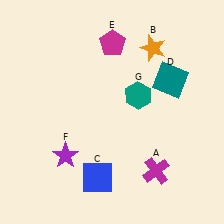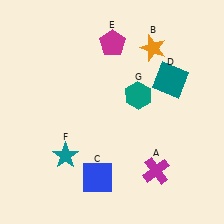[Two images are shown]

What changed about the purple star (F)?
In Image 1, F is purple. In Image 2, it changed to teal.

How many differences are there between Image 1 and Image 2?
There is 1 difference between the two images.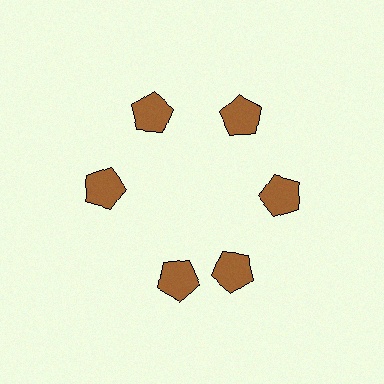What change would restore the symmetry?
The symmetry would be restored by rotating it back into even spacing with its neighbors so that all 6 pentagons sit at equal angles and equal distance from the center.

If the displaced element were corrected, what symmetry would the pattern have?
It would have 6-fold rotational symmetry — the pattern would map onto itself every 60 degrees.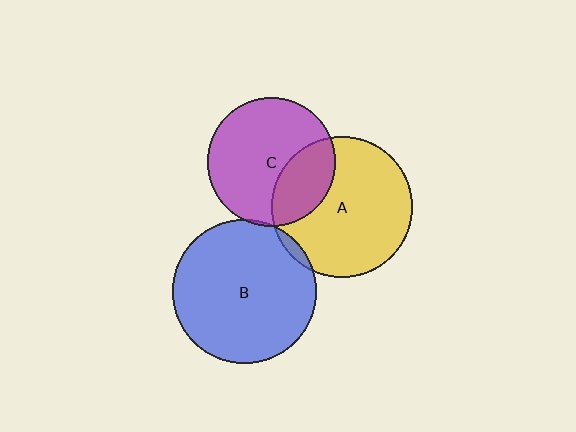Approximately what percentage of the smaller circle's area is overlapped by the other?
Approximately 5%.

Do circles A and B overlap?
Yes.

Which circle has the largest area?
Circle B (blue).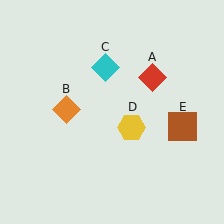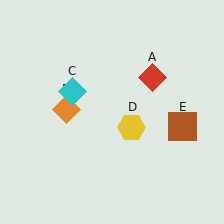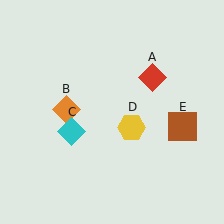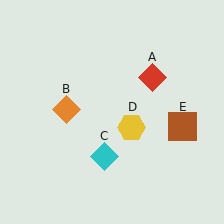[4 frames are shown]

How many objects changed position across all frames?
1 object changed position: cyan diamond (object C).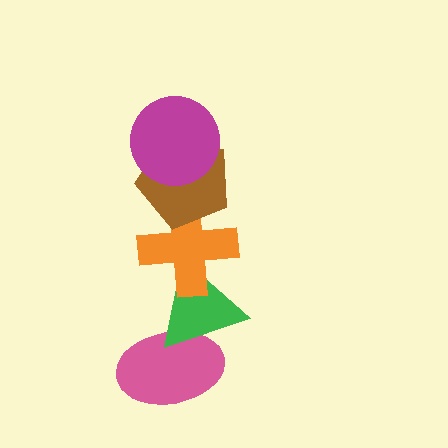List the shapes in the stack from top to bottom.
From top to bottom: the magenta circle, the brown pentagon, the orange cross, the green triangle, the pink ellipse.